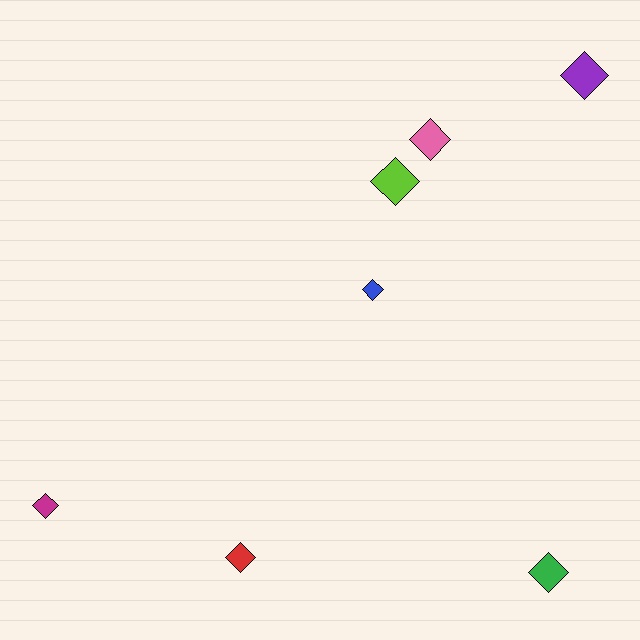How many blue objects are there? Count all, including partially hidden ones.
There is 1 blue object.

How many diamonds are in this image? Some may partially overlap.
There are 7 diamonds.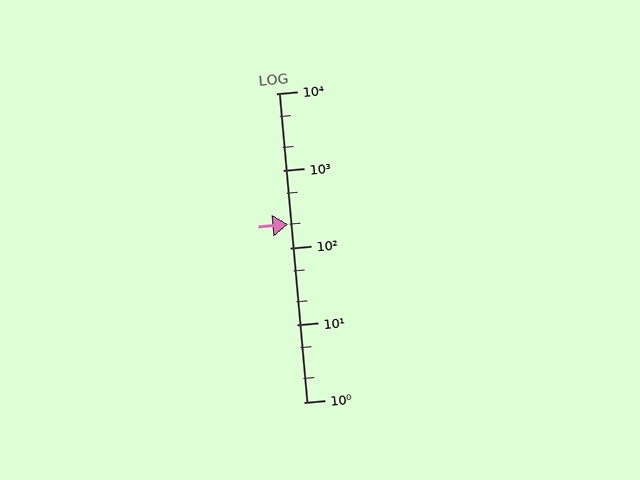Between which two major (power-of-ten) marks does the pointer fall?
The pointer is between 100 and 1000.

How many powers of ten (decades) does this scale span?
The scale spans 4 decades, from 1 to 10000.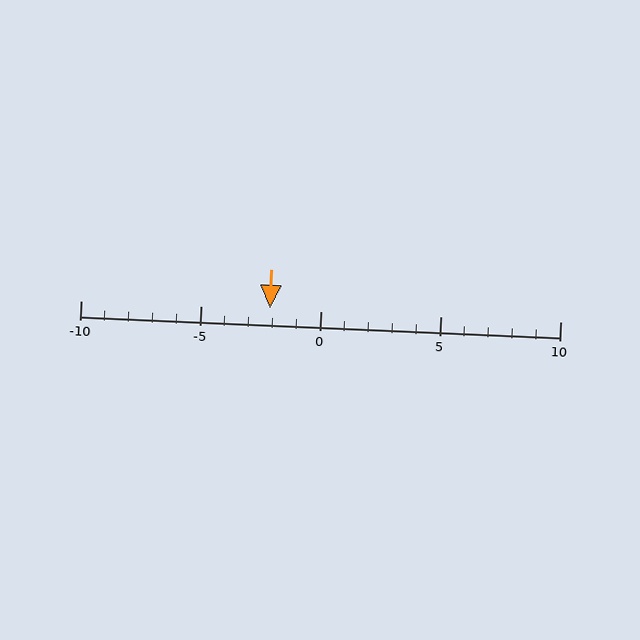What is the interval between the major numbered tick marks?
The major tick marks are spaced 5 units apart.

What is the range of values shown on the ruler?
The ruler shows values from -10 to 10.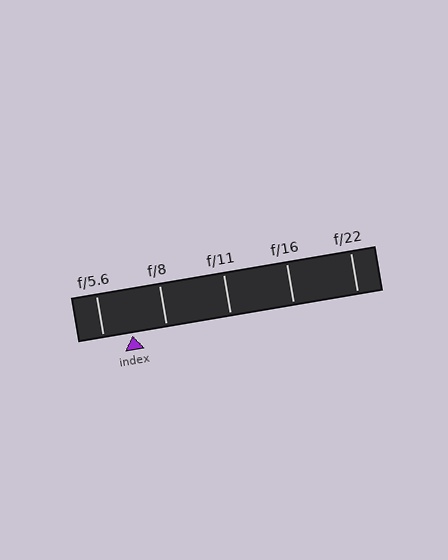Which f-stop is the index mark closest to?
The index mark is closest to f/5.6.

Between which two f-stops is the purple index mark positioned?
The index mark is between f/5.6 and f/8.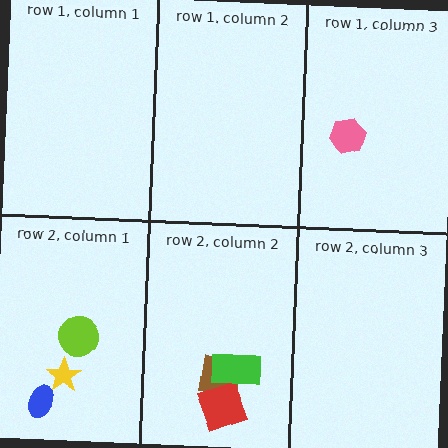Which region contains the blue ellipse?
The row 2, column 1 region.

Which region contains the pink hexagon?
The row 1, column 3 region.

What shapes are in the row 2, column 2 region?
The brown square, the red square, the green rectangle.